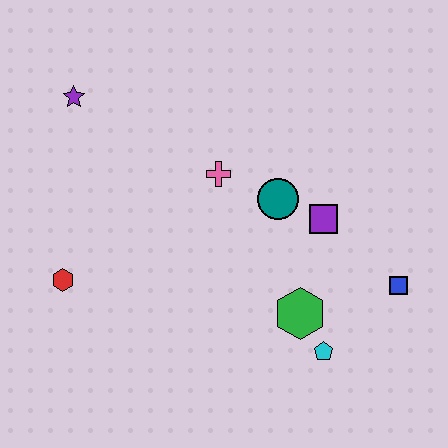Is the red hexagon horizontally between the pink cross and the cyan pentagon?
No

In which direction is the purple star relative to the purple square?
The purple star is to the left of the purple square.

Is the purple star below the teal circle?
No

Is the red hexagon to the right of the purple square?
No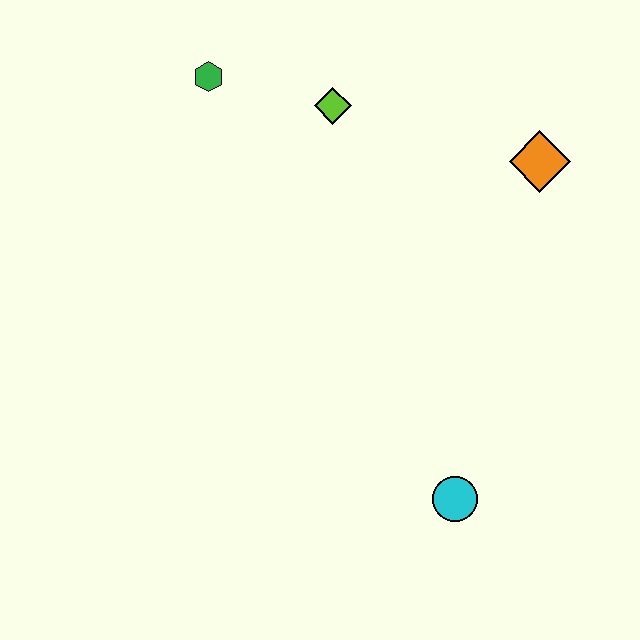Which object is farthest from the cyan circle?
The green hexagon is farthest from the cyan circle.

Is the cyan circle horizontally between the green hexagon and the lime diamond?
No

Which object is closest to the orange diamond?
The lime diamond is closest to the orange diamond.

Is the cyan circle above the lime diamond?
No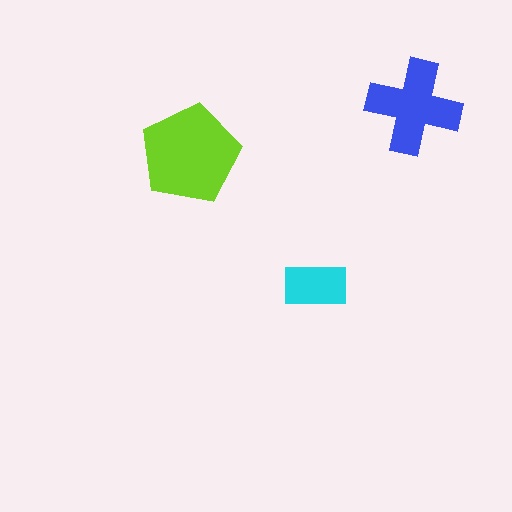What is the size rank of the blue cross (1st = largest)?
2nd.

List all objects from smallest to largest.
The cyan rectangle, the blue cross, the lime pentagon.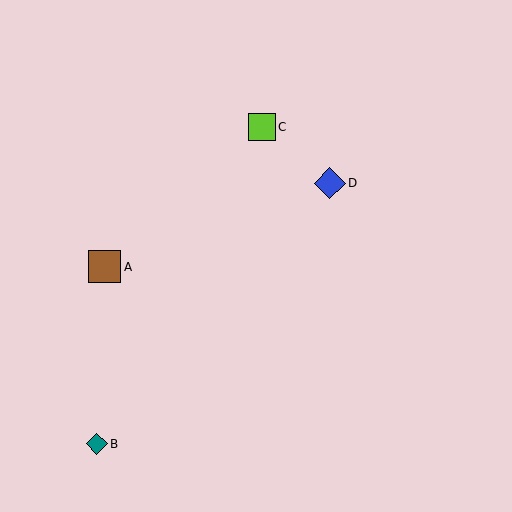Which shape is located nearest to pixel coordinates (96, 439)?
The teal diamond (labeled B) at (97, 444) is nearest to that location.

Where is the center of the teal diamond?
The center of the teal diamond is at (97, 444).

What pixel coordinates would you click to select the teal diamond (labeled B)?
Click at (97, 444) to select the teal diamond B.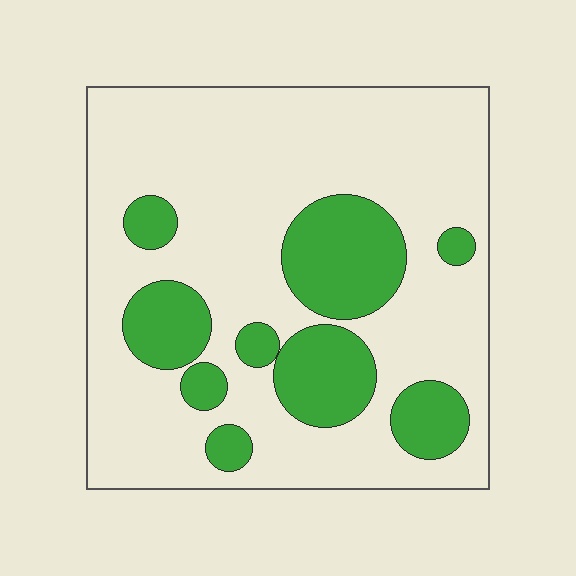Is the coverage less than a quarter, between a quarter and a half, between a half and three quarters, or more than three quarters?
Between a quarter and a half.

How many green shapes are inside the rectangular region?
9.